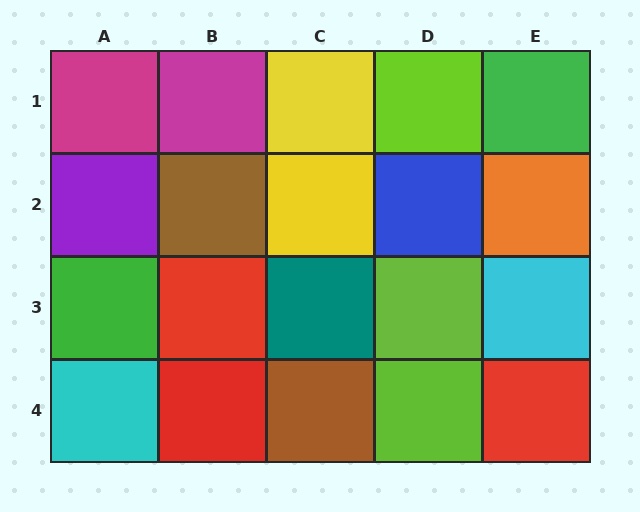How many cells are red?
3 cells are red.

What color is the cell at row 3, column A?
Green.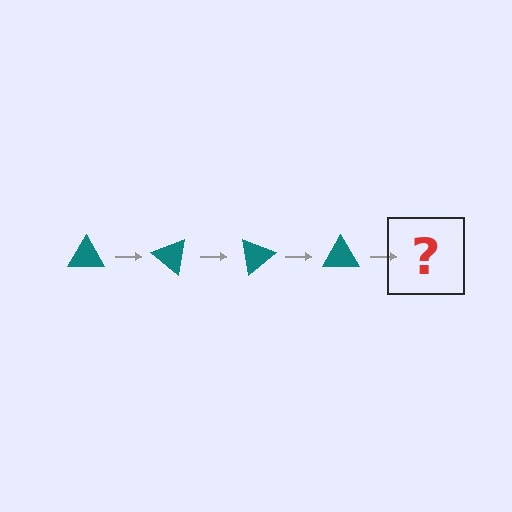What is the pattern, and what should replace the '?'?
The pattern is that the triangle rotates 40 degrees each step. The '?' should be a teal triangle rotated 160 degrees.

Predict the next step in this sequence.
The next step is a teal triangle rotated 160 degrees.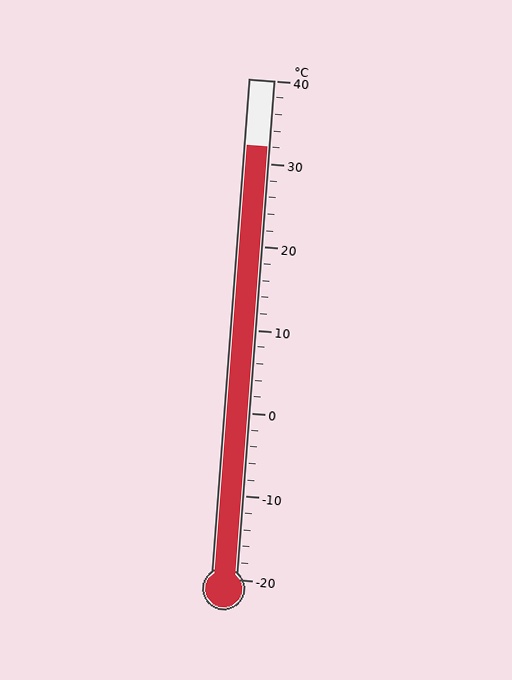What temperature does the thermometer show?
The thermometer shows approximately 32°C.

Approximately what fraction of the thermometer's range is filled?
The thermometer is filled to approximately 85% of its range.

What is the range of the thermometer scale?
The thermometer scale ranges from -20°C to 40°C.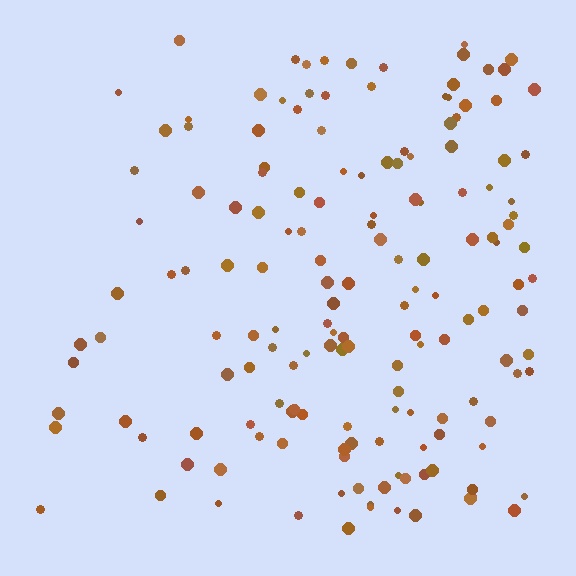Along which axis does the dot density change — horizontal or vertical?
Horizontal.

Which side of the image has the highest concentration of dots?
The right.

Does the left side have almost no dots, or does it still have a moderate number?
Still a moderate number, just noticeably fewer than the right.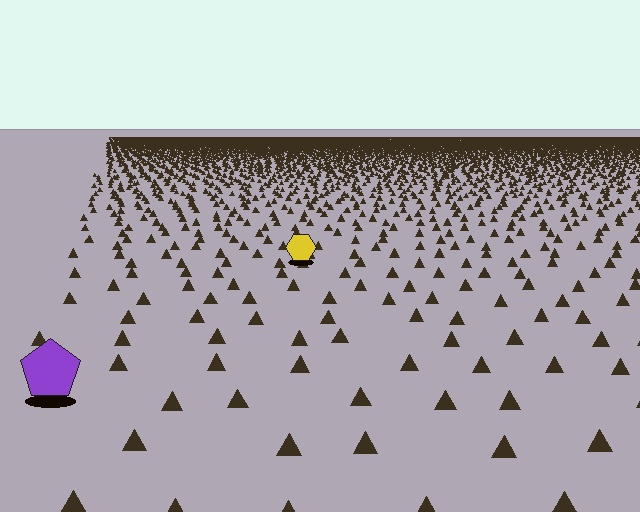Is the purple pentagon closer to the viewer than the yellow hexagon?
Yes. The purple pentagon is closer — you can tell from the texture gradient: the ground texture is coarser near it.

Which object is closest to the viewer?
The purple pentagon is closest. The texture marks near it are larger and more spread out.